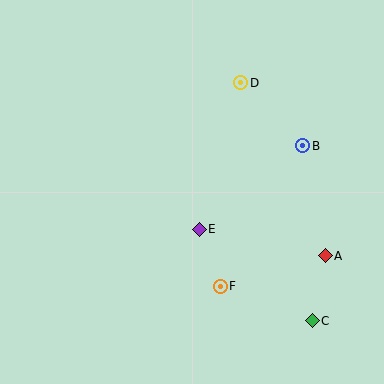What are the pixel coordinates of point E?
Point E is at (199, 229).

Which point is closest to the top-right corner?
Point D is closest to the top-right corner.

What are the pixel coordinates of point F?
Point F is at (220, 286).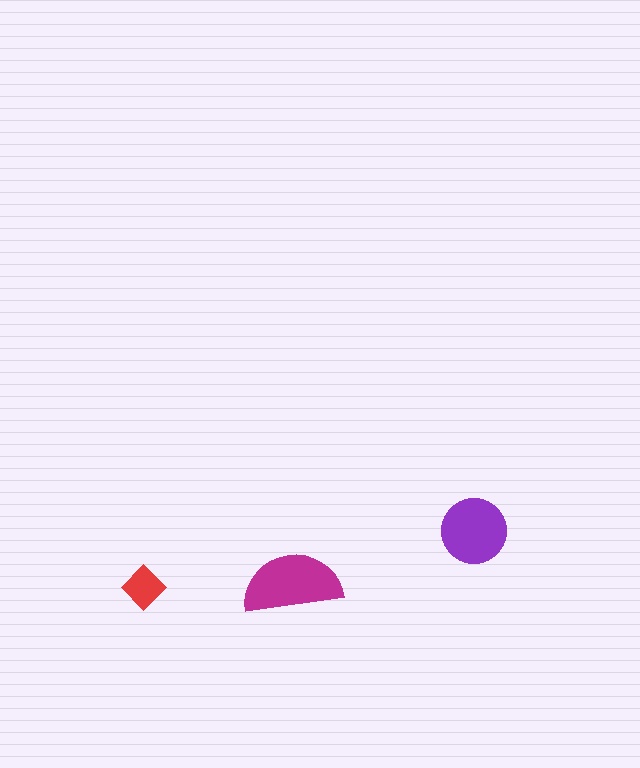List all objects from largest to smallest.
The magenta semicircle, the purple circle, the red diamond.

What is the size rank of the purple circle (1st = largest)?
2nd.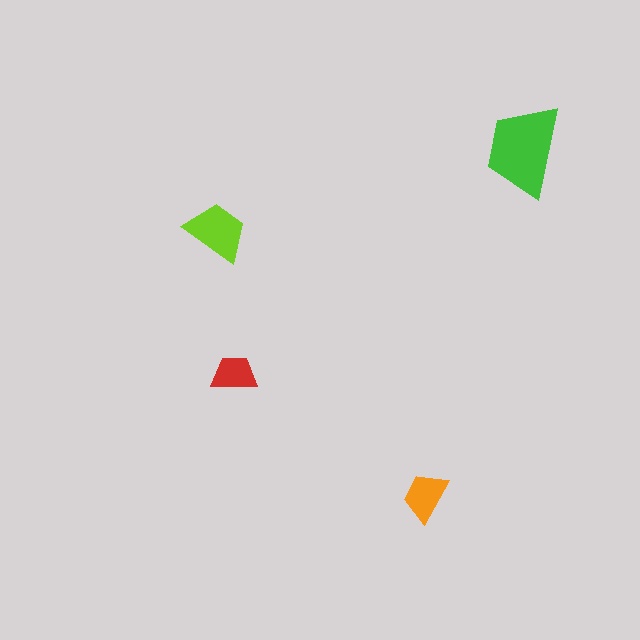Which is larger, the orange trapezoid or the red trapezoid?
The orange one.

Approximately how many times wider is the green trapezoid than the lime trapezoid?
About 1.5 times wider.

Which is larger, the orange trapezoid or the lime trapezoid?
The lime one.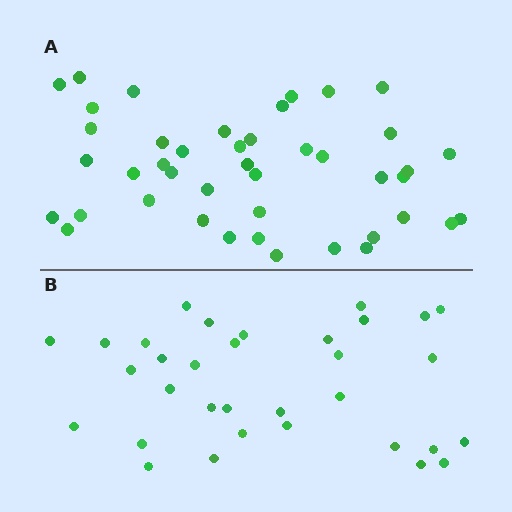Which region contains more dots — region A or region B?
Region A (the top region) has more dots.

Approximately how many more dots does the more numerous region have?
Region A has roughly 10 or so more dots than region B.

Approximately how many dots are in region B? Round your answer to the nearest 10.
About 30 dots. (The exact count is 33, which rounds to 30.)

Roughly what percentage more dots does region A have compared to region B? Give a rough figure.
About 30% more.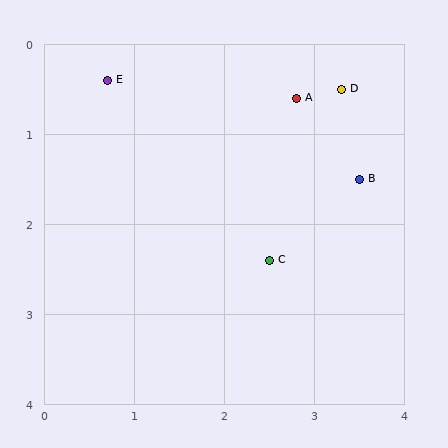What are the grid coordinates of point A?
Point A is at approximately (2.8, 0.6).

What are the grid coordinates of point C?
Point C is at approximately (2.5, 2.4).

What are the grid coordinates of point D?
Point D is at approximately (3.3, 0.5).